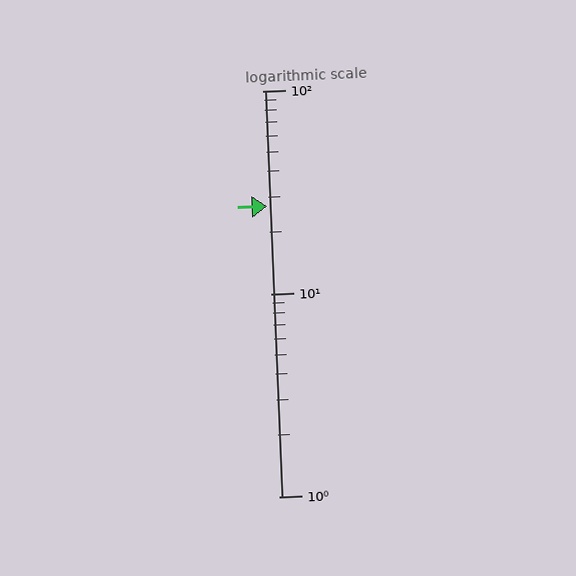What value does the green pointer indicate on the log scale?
The pointer indicates approximately 27.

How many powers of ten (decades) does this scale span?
The scale spans 2 decades, from 1 to 100.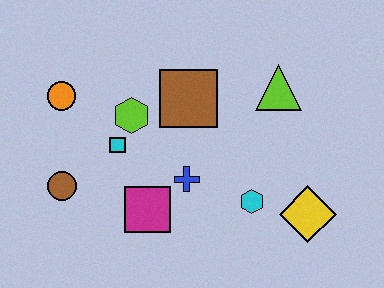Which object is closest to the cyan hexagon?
The yellow diamond is closest to the cyan hexagon.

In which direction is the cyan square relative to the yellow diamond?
The cyan square is to the left of the yellow diamond.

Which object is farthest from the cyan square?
The yellow diamond is farthest from the cyan square.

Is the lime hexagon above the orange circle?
No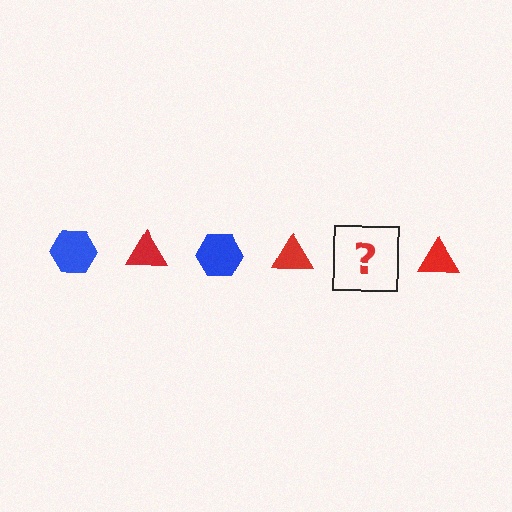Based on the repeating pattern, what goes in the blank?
The blank should be a blue hexagon.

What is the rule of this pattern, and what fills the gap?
The rule is that the pattern alternates between blue hexagon and red triangle. The gap should be filled with a blue hexagon.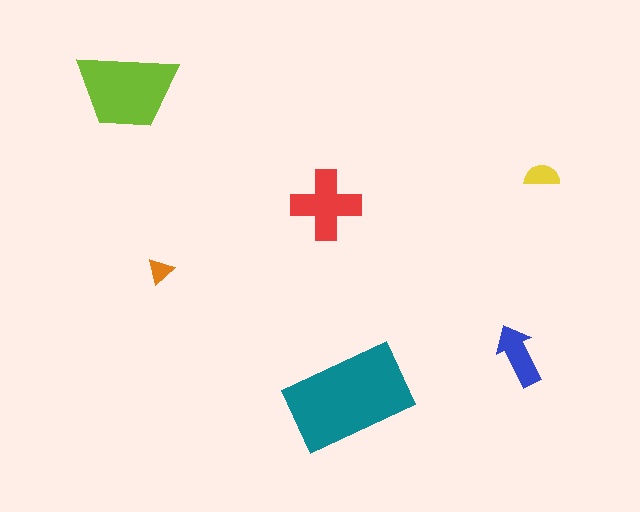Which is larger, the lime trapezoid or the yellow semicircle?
The lime trapezoid.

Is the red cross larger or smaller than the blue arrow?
Larger.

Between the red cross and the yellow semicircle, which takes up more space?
The red cross.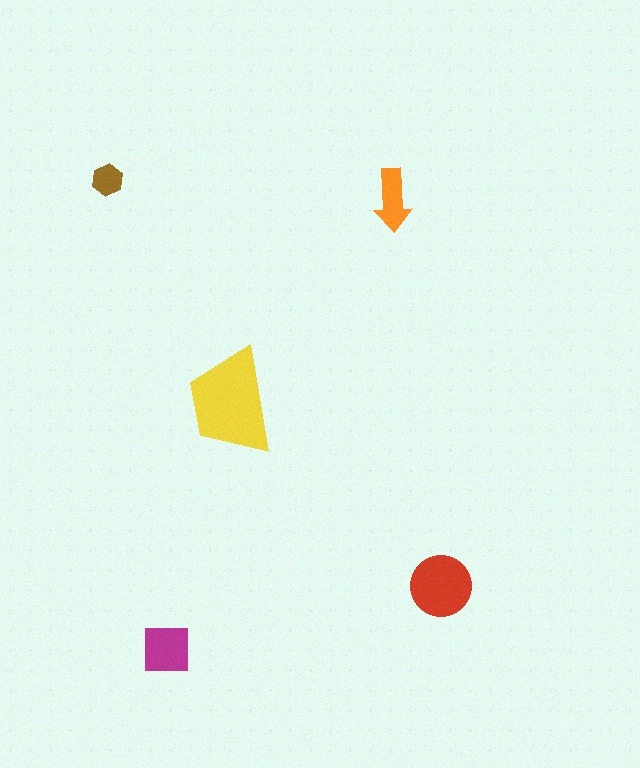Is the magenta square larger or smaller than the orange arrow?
Larger.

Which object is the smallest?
The brown hexagon.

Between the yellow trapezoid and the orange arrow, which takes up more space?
The yellow trapezoid.